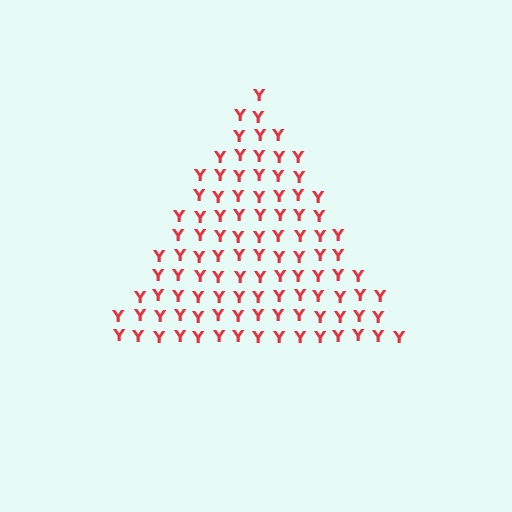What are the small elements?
The small elements are letter Y's.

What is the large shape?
The large shape is a triangle.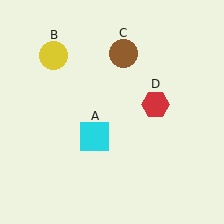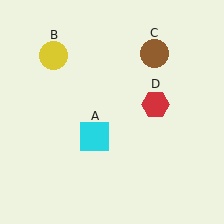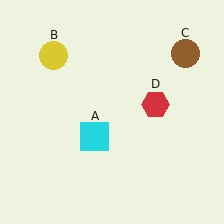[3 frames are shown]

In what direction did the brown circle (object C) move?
The brown circle (object C) moved right.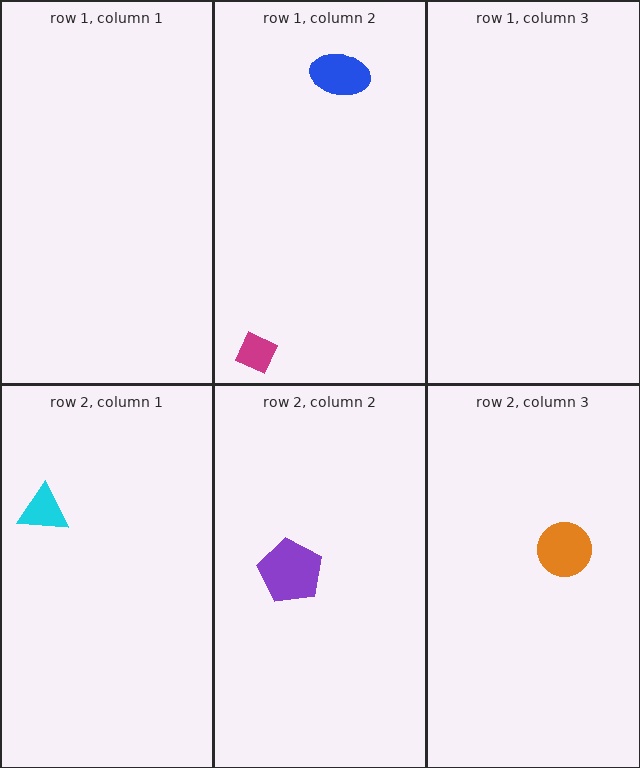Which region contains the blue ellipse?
The row 1, column 2 region.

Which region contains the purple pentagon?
The row 2, column 2 region.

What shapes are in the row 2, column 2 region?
The purple pentagon.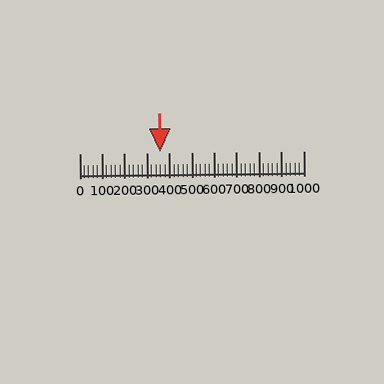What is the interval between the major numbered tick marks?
The major tick marks are spaced 100 units apart.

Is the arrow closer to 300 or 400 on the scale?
The arrow is closer to 400.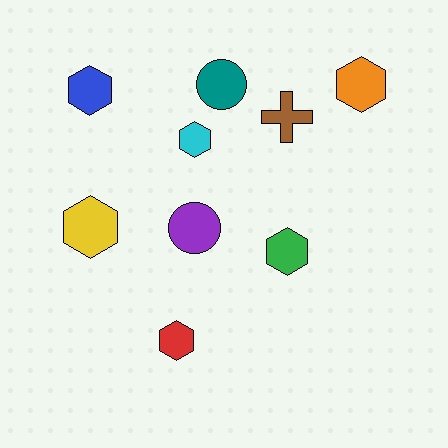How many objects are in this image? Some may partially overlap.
There are 9 objects.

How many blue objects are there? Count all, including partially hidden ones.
There is 1 blue object.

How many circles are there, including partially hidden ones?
There are 2 circles.